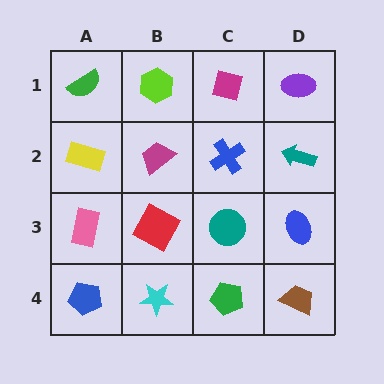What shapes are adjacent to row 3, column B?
A magenta trapezoid (row 2, column B), a cyan star (row 4, column B), a pink rectangle (row 3, column A), a teal circle (row 3, column C).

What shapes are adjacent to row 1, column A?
A yellow rectangle (row 2, column A), a lime hexagon (row 1, column B).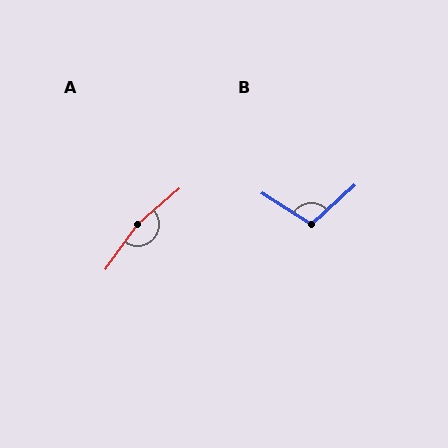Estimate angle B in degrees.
Approximately 105 degrees.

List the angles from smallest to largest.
B (105°), A (166°).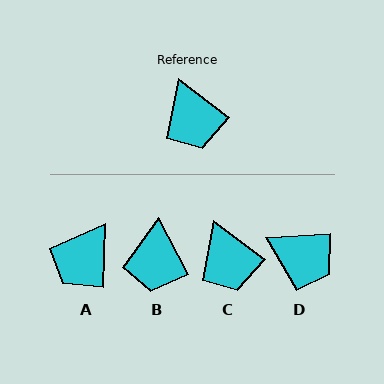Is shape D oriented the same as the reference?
No, it is off by about 40 degrees.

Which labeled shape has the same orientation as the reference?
C.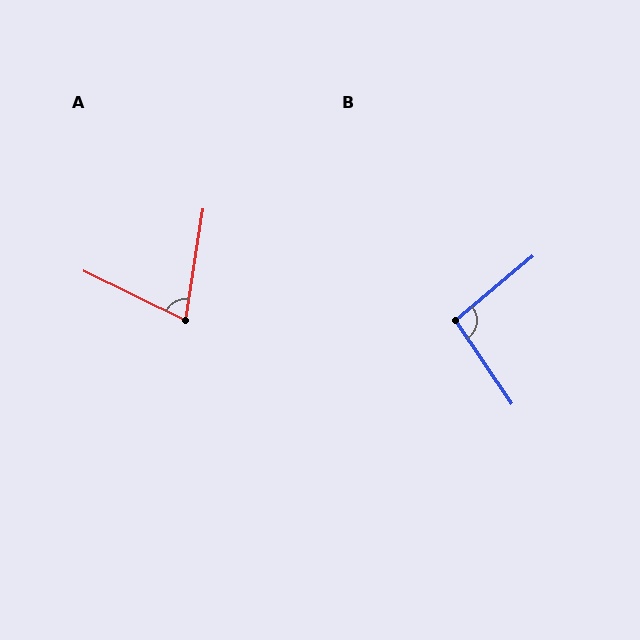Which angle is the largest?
B, at approximately 95 degrees.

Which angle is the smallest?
A, at approximately 73 degrees.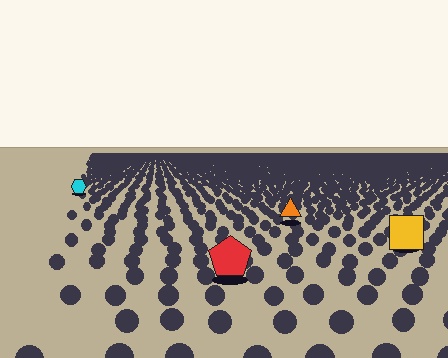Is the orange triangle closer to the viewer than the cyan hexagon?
Yes. The orange triangle is closer — you can tell from the texture gradient: the ground texture is coarser near it.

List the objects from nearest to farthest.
From nearest to farthest: the red pentagon, the yellow square, the orange triangle, the cyan hexagon.